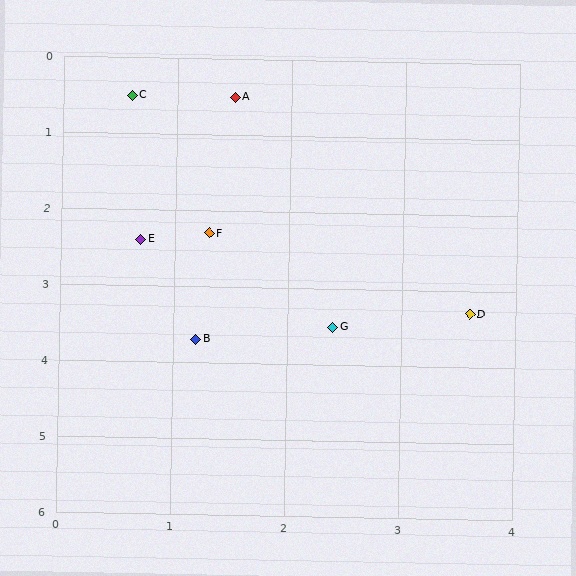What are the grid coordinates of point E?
Point E is at approximately (0.7, 2.4).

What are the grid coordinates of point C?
Point C is at approximately (0.6, 0.5).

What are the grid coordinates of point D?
Point D is at approximately (3.6, 3.3).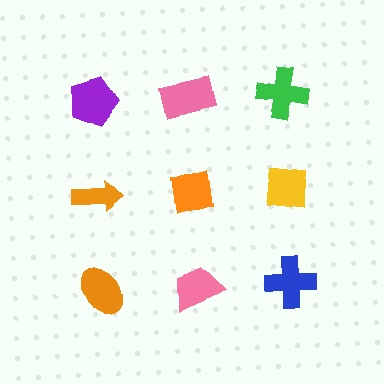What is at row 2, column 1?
An orange arrow.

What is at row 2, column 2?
An orange square.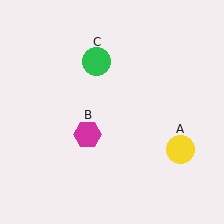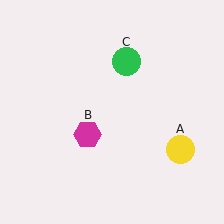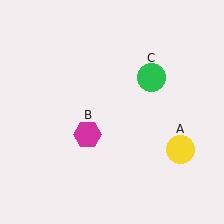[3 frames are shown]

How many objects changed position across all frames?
1 object changed position: green circle (object C).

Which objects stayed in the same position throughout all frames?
Yellow circle (object A) and magenta hexagon (object B) remained stationary.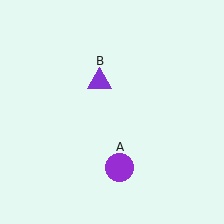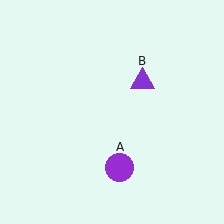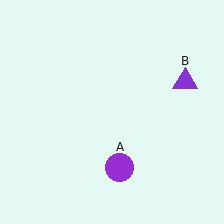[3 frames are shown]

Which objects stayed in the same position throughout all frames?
Purple circle (object A) remained stationary.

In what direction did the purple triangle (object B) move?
The purple triangle (object B) moved right.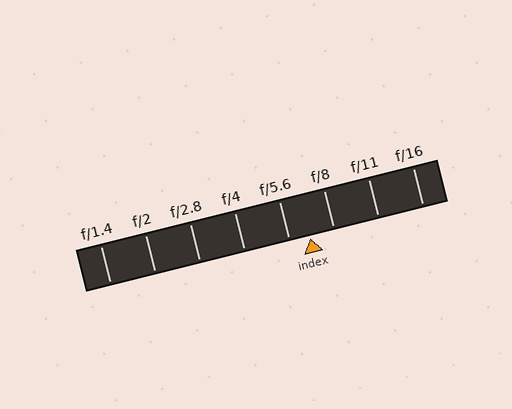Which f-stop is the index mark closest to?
The index mark is closest to f/5.6.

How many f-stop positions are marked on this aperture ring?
There are 8 f-stop positions marked.